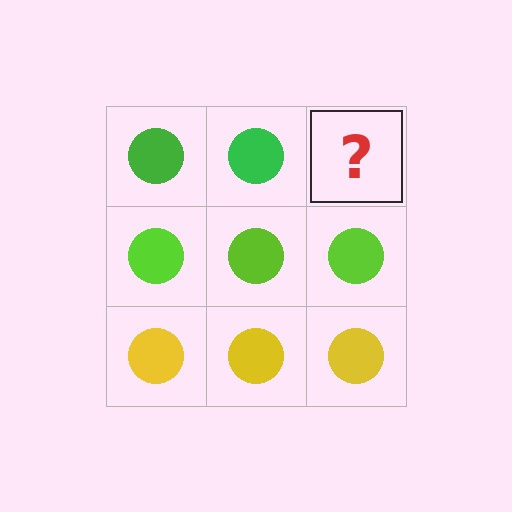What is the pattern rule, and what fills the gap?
The rule is that each row has a consistent color. The gap should be filled with a green circle.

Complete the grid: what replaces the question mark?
The question mark should be replaced with a green circle.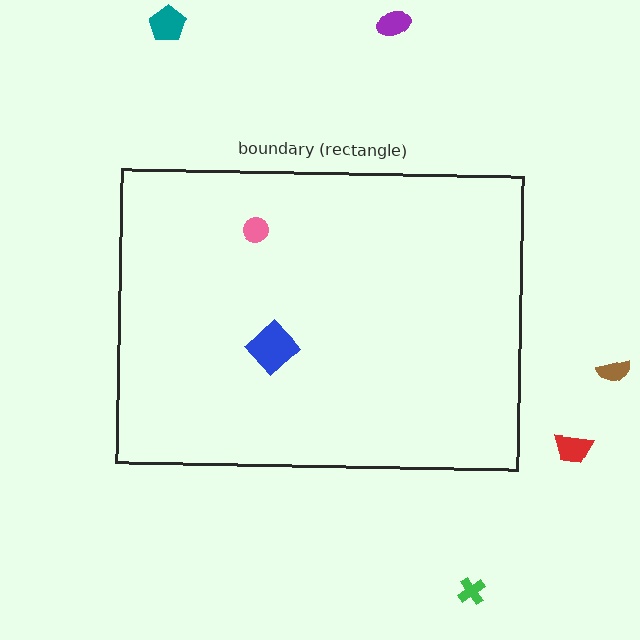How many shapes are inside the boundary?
2 inside, 5 outside.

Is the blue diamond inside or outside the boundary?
Inside.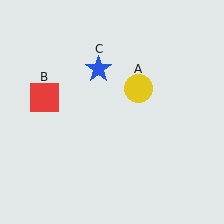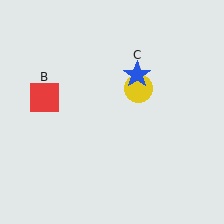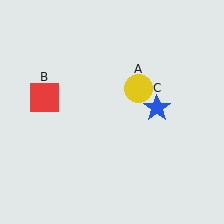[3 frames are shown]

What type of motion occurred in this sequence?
The blue star (object C) rotated clockwise around the center of the scene.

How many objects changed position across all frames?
1 object changed position: blue star (object C).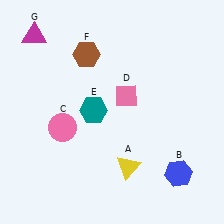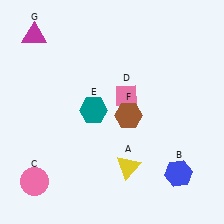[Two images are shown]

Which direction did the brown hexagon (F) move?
The brown hexagon (F) moved down.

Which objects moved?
The objects that moved are: the pink circle (C), the brown hexagon (F).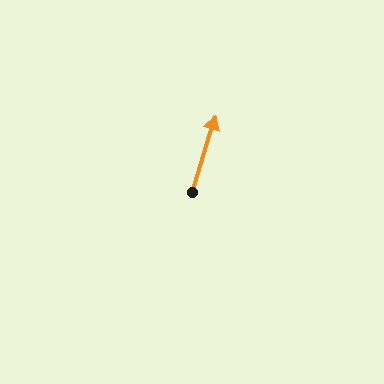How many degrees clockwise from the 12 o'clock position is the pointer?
Approximately 17 degrees.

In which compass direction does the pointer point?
North.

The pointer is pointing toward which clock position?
Roughly 1 o'clock.